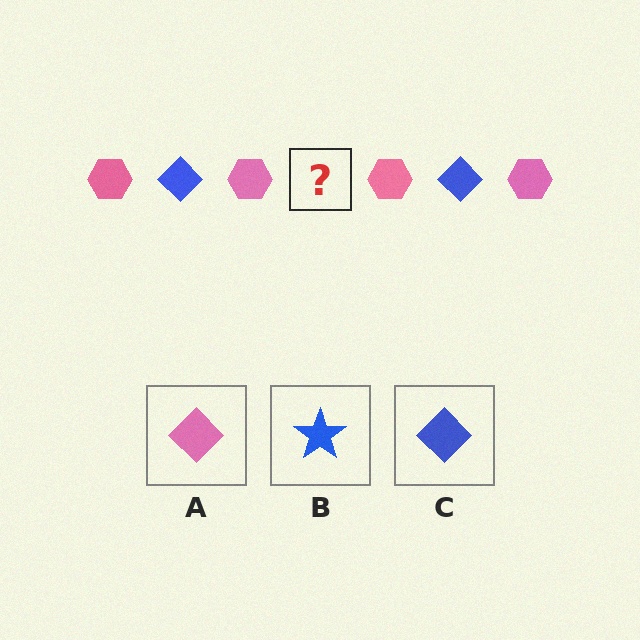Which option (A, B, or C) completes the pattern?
C.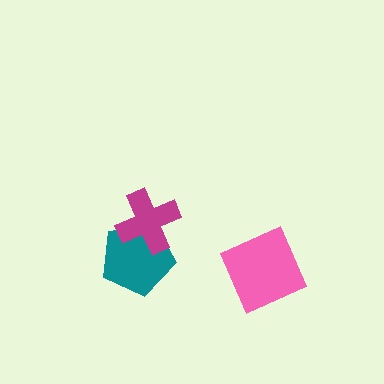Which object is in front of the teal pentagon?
The magenta cross is in front of the teal pentagon.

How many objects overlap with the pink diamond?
0 objects overlap with the pink diamond.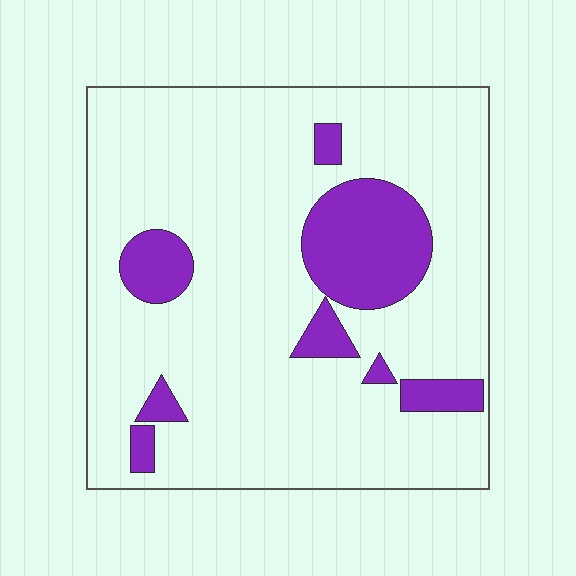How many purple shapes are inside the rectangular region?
8.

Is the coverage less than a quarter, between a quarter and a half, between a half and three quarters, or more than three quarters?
Less than a quarter.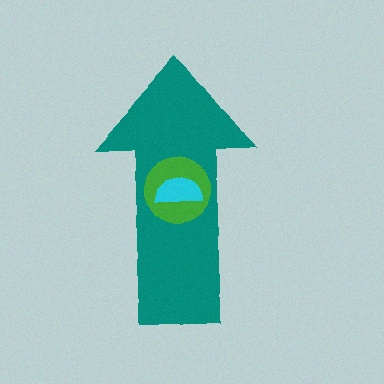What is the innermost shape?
The cyan semicircle.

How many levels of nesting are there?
3.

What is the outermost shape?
The teal arrow.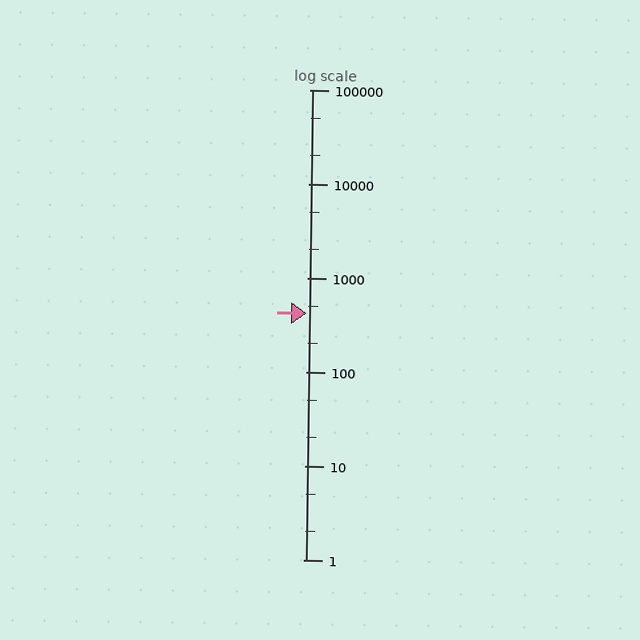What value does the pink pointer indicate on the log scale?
The pointer indicates approximately 420.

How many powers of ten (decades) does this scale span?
The scale spans 5 decades, from 1 to 100000.